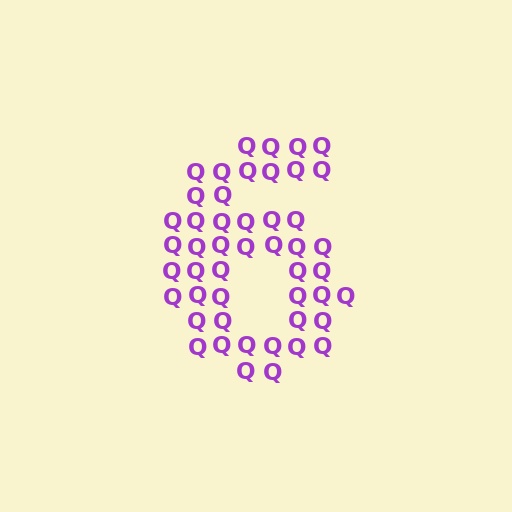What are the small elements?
The small elements are letter Q's.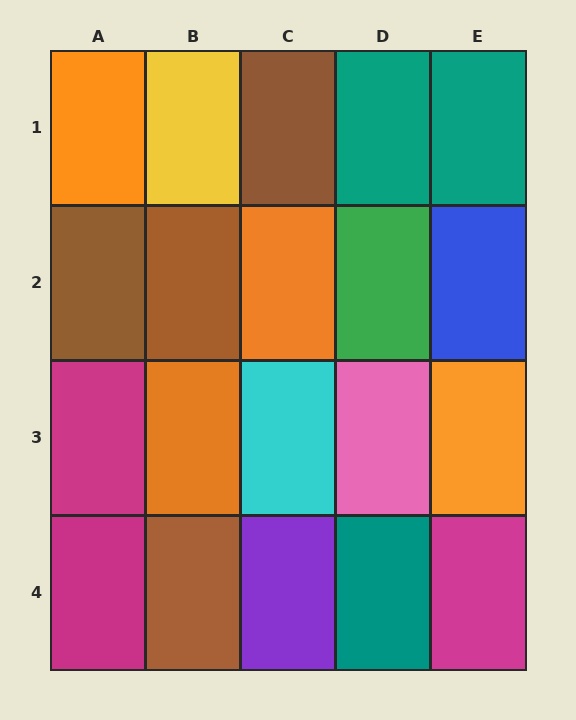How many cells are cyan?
1 cell is cyan.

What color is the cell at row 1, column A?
Orange.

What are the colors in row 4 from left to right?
Magenta, brown, purple, teal, magenta.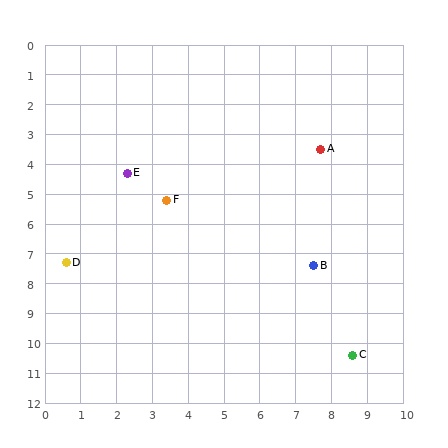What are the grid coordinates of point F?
Point F is at approximately (3.4, 5.2).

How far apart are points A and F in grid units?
Points A and F are about 4.6 grid units apart.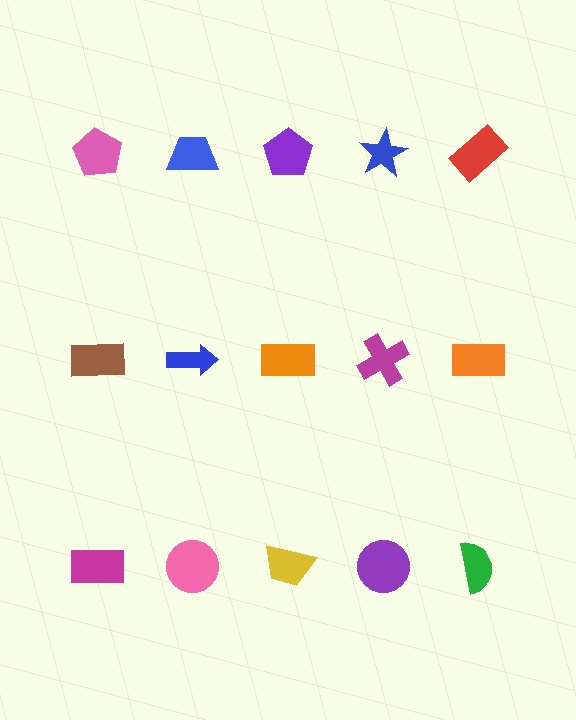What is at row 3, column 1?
A magenta rectangle.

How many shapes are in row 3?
5 shapes.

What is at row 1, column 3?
A purple pentagon.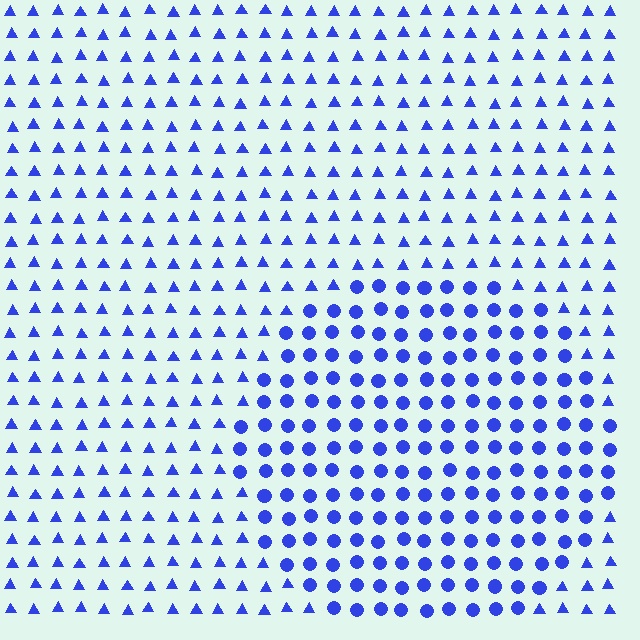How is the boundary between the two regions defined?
The boundary is defined by a change in element shape: circles inside vs. triangles outside. All elements share the same color and spacing.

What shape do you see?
I see a circle.